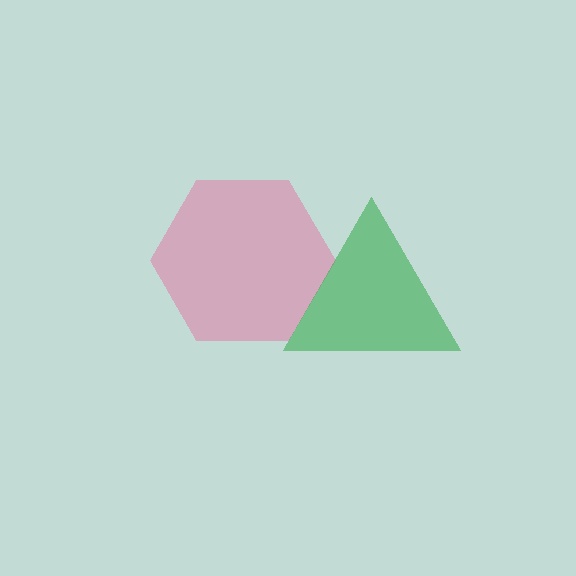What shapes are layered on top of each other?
The layered shapes are: a pink hexagon, a green triangle.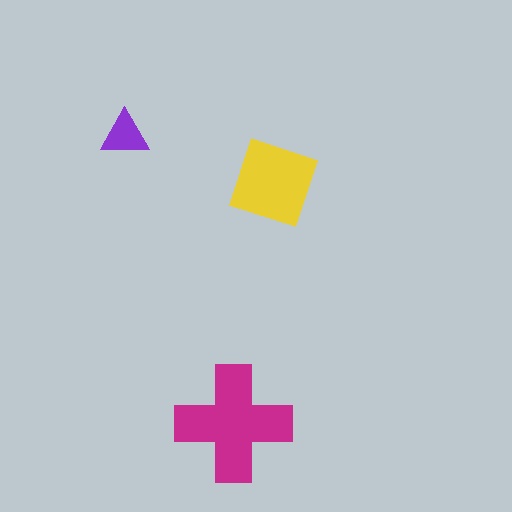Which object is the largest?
The magenta cross.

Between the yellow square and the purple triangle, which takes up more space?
The yellow square.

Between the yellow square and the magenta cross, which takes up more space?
The magenta cross.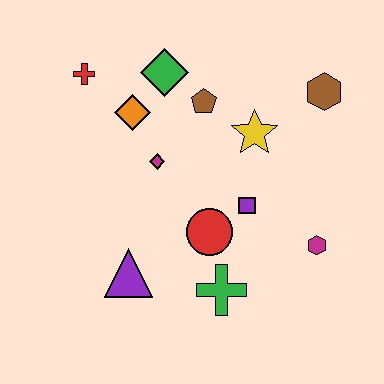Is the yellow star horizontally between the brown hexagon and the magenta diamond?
Yes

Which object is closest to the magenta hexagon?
The purple square is closest to the magenta hexagon.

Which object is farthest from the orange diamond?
The magenta hexagon is farthest from the orange diamond.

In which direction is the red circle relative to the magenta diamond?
The red circle is below the magenta diamond.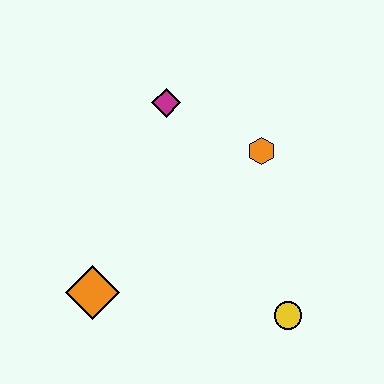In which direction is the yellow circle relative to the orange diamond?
The yellow circle is to the right of the orange diamond.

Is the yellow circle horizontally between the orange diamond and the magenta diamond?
No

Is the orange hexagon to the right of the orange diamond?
Yes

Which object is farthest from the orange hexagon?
The orange diamond is farthest from the orange hexagon.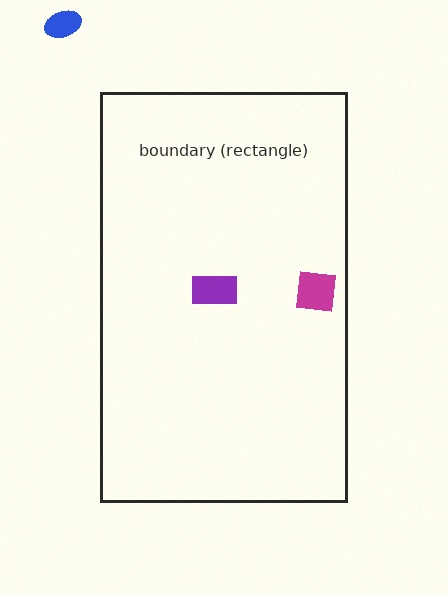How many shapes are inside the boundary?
2 inside, 1 outside.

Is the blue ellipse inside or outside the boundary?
Outside.